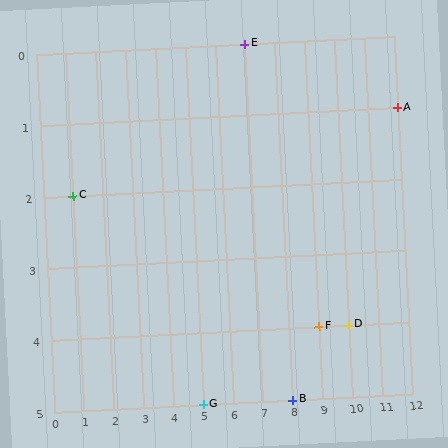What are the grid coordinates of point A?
Point A is at grid coordinates (12, 1).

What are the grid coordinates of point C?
Point C is at grid coordinates (1, 2).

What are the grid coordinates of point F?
Point F is at grid coordinates (9, 4).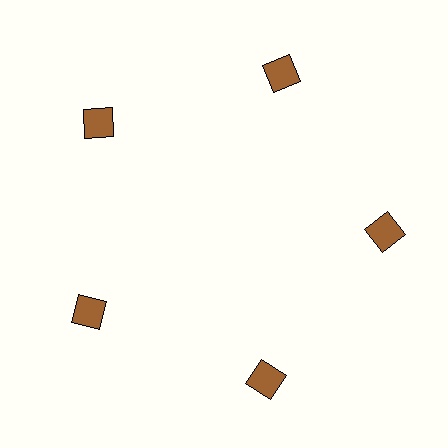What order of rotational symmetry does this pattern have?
This pattern has 5-fold rotational symmetry.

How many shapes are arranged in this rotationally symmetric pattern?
There are 5 shapes, arranged in 5 groups of 1.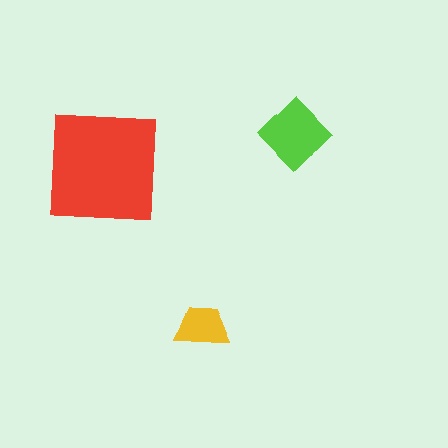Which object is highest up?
The lime diamond is topmost.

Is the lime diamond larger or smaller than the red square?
Smaller.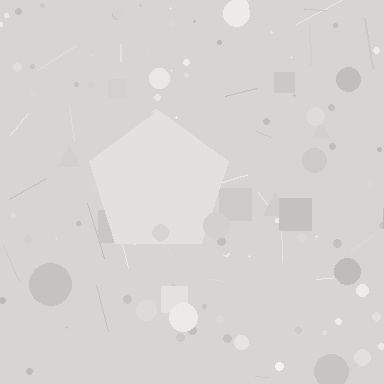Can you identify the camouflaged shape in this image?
The camouflaged shape is a pentagon.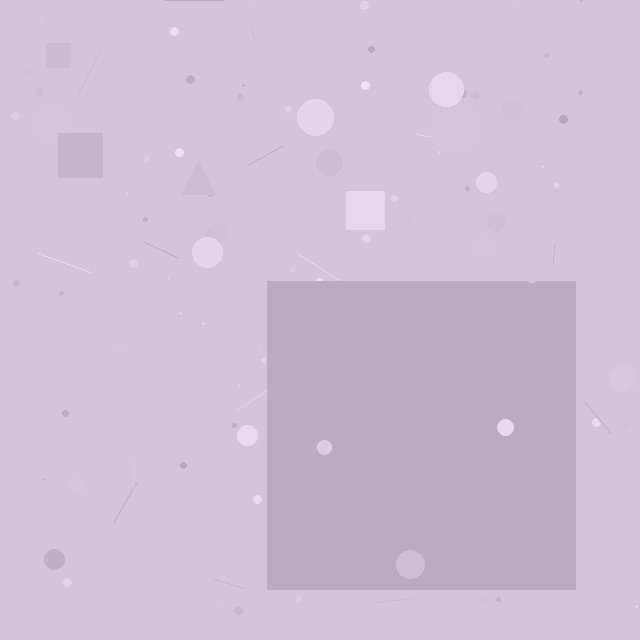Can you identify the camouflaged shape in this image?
The camouflaged shape is a square.